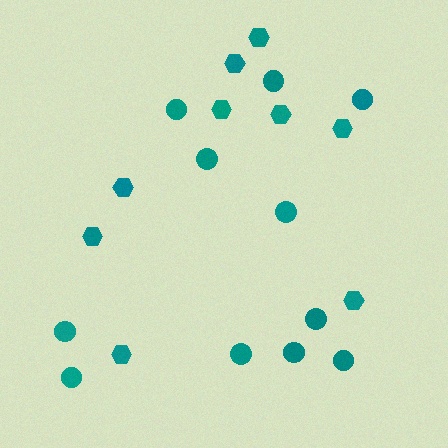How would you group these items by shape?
There are 2 groups: one group of circles (11) and one group of hexagons (9).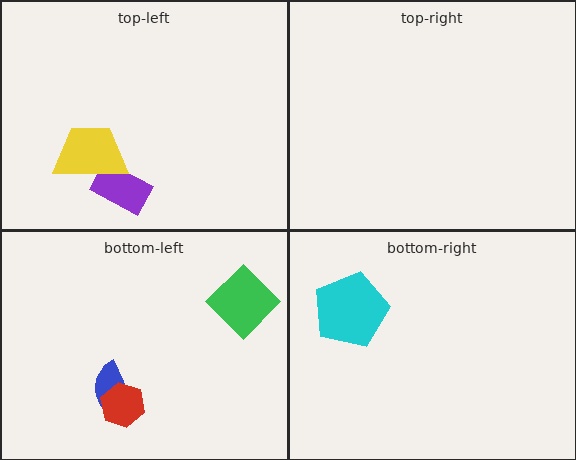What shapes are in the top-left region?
The purple rectangle, the yellow trapezoid.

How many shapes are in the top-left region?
2.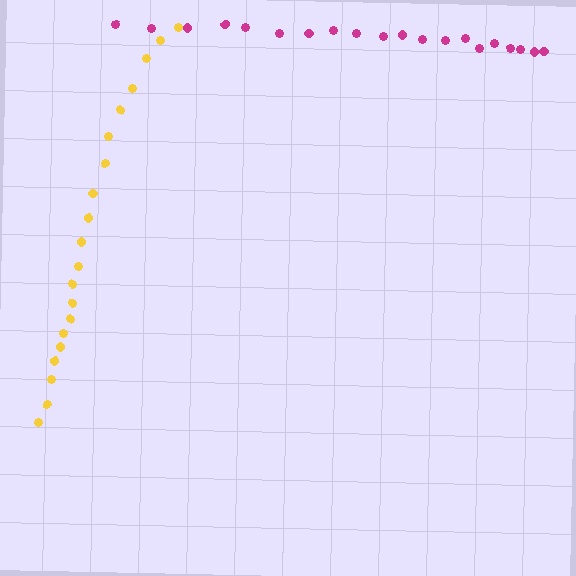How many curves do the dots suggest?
There are 2 distinct paths.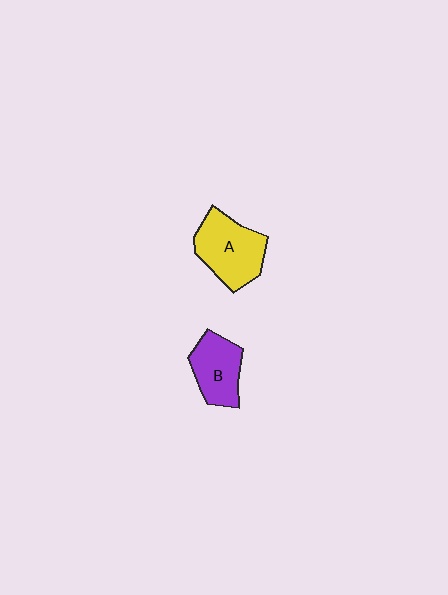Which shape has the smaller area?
Shape B (purple).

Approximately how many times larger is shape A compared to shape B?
Approximately 1.3 times.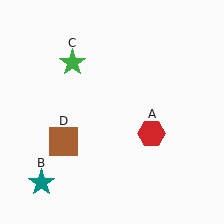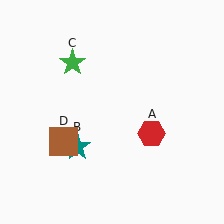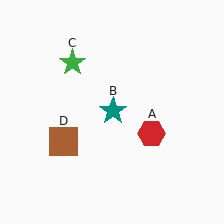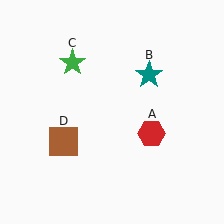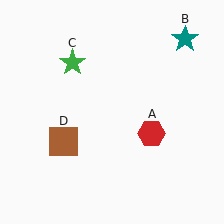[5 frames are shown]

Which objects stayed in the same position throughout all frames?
Red hexagon (object A) and green star (object C) and brown square (object D) remained stationary.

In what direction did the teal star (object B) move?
The teal star (object B) moved up and to the right.